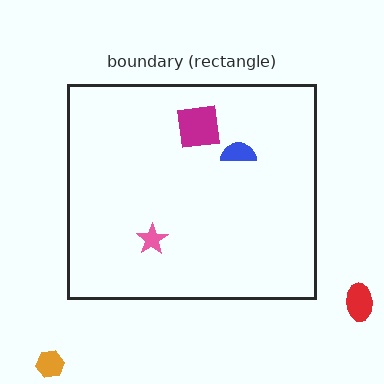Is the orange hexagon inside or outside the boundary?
Outside.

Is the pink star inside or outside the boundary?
Inside.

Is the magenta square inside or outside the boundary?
Inside.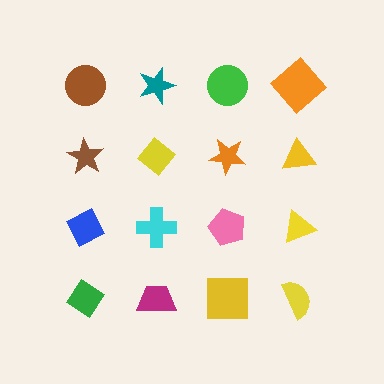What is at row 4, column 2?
A magenta trapezoid.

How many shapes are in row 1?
4 shapes.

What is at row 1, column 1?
A brown circle.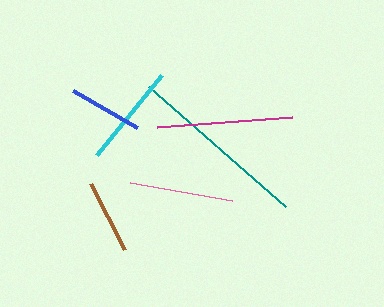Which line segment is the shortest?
The blue line is the shortest at approximately 74 pixels.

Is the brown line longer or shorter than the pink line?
The pink line is longer than the brown line.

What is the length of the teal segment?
The teal segment is approximately 181 pixels long.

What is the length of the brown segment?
The brown segment is approximately 75 pixels long.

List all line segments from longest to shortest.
From longest to shortest: teal, magenta, cyan, pink, brown, blue.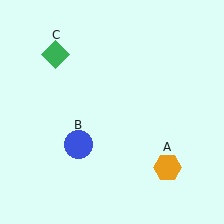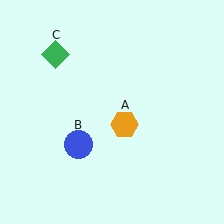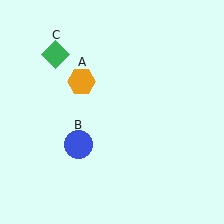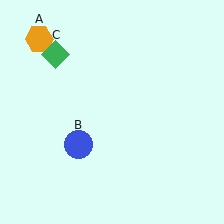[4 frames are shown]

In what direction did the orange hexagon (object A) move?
The orange hexagon (object A) moved up and to the left.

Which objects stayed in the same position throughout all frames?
Blue circle (object B) and green diamond (object C) remained stationary.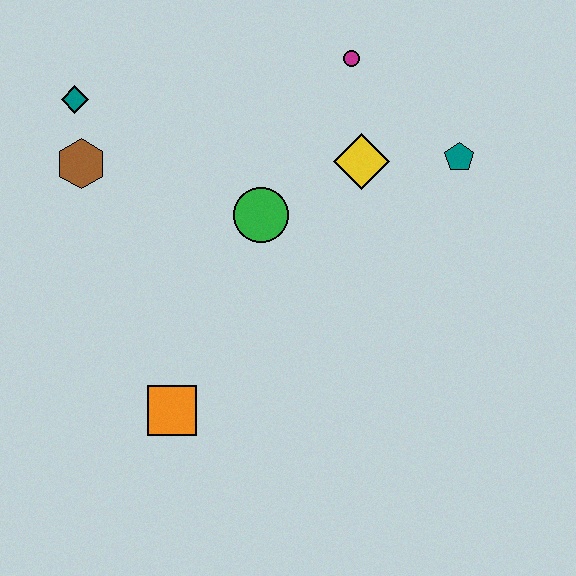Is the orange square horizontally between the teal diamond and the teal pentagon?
Yes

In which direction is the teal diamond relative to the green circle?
The teal diamond is to the left of the green circle.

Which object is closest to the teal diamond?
The brown hexagon is closest to the teal diamond.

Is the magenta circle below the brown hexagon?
No